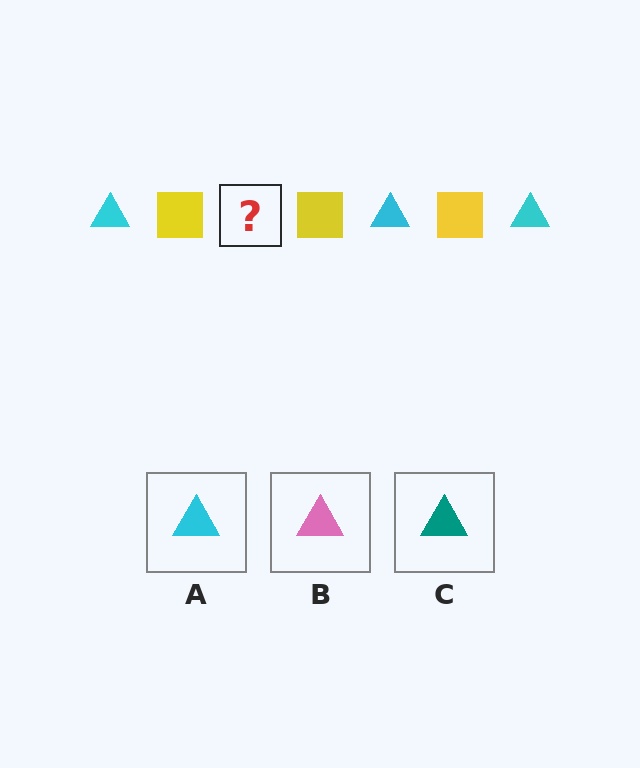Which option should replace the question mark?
Option A.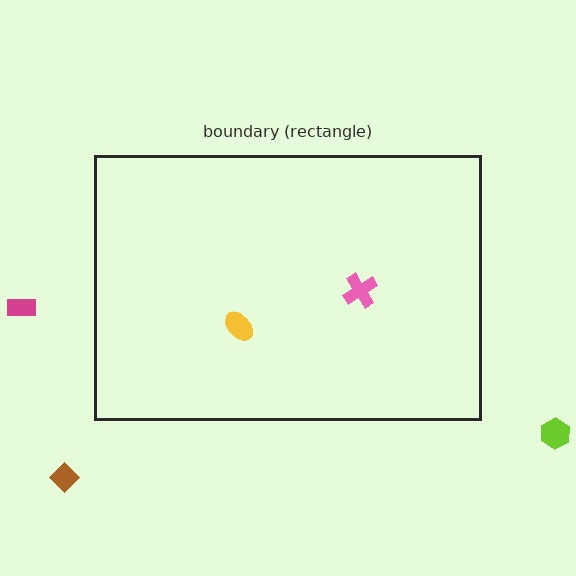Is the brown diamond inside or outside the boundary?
Outside.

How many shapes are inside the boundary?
2 inside, 3 outside.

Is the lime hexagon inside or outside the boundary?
Outside.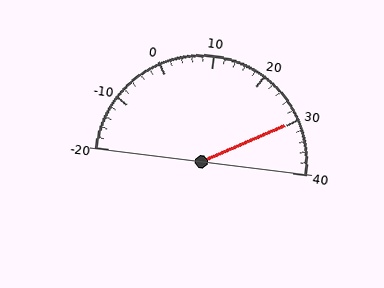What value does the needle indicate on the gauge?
The needle indicates approximately 30.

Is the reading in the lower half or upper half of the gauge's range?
The reading is in the upper half of the range (-20 to 40).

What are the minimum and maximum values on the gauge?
The gauge ranges from -20 to 40.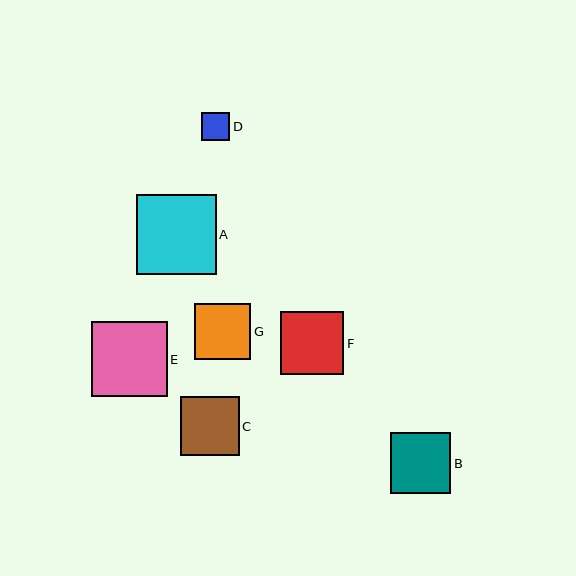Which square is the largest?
Square A is the largest with a size of approximately 80 pixels.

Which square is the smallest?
Square D is the smallest with a size of approximately 28 pixels.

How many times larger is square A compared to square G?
Square A is approximately 1.4 times the size of square G.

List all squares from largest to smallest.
From largest to smallest: A, E, F, B, C, G, D.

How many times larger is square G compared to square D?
Square G is approximately 2.0 times the size of square D.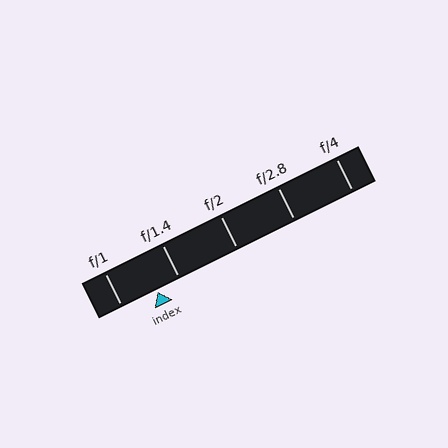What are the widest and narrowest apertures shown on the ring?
The widest aperture shown is f/1 and the narrowest is f/4.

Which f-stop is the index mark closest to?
The index mark is closest to f/1.4.